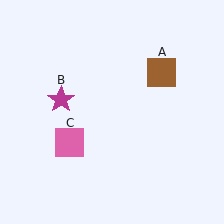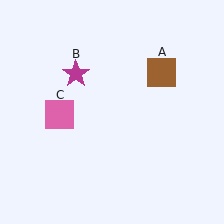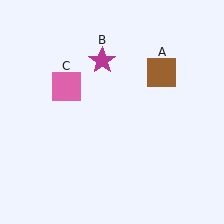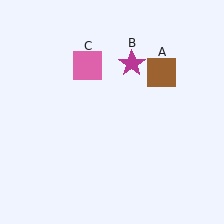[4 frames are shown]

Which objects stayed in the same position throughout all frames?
Brown square (object A) remained stationary.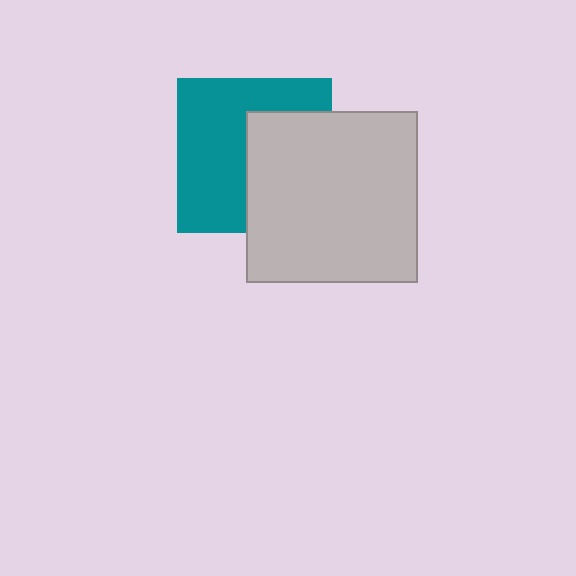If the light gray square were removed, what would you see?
You would see the complete teal square.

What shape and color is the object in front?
The object in front is a light gray square.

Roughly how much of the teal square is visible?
About half of it is visible (roughly 56%).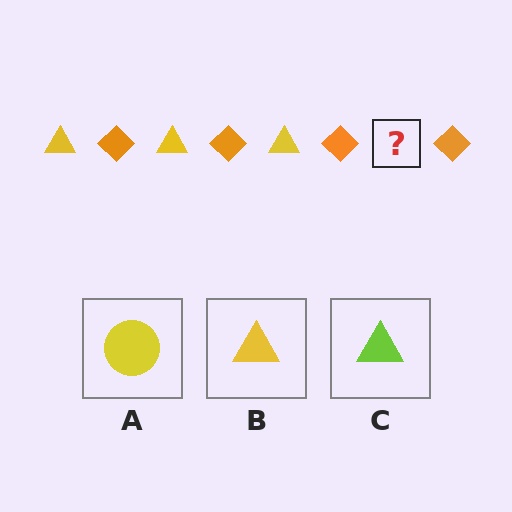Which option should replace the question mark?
Option B.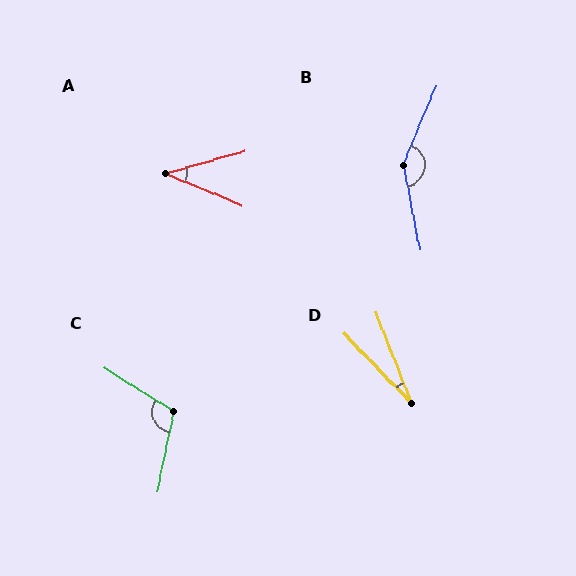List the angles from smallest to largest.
D (23°), A (38°), C (110°), B (147°).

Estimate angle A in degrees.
Approximately 38 degrees.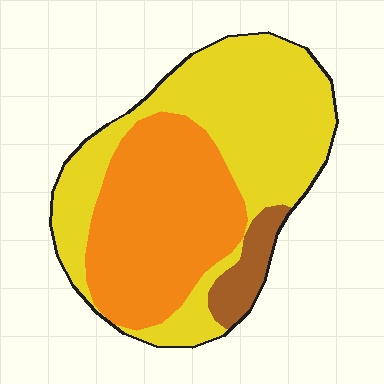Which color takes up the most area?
Yellow, at roughly 50%.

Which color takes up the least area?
Brown, at roughly 5%.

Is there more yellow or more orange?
Yellow.